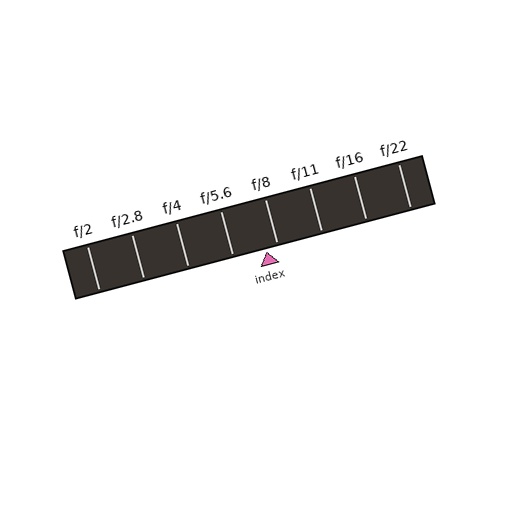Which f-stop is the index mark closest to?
The index mark is closest to f/8.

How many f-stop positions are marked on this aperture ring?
There are 8 f-stop positions marked.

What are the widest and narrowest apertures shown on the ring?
The widest aperture shown is f/2 and the narrowest is f/22.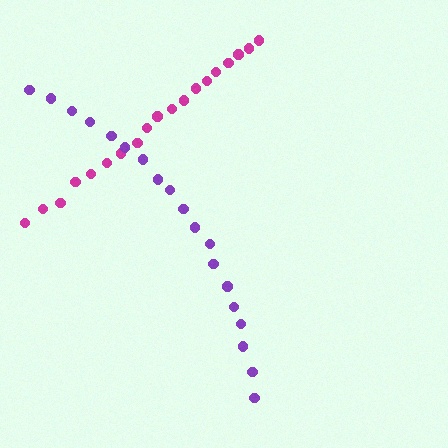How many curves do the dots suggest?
There are 2 distinct paths.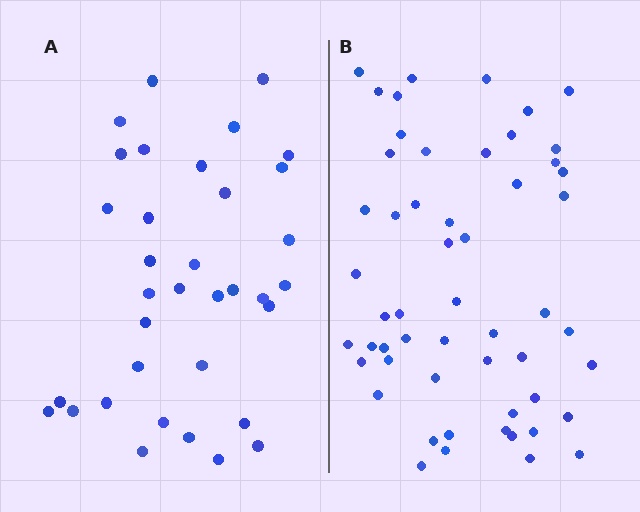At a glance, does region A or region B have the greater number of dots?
Region B (the right region) has more dots.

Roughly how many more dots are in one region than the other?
Region B has approximately 20 more dots than region A.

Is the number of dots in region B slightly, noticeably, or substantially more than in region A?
Region B has substantially more. The ratio is roughly 1.5 to 1.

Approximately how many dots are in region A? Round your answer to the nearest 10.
About 40 dots. (The exact count is 35, which rounds to 40.)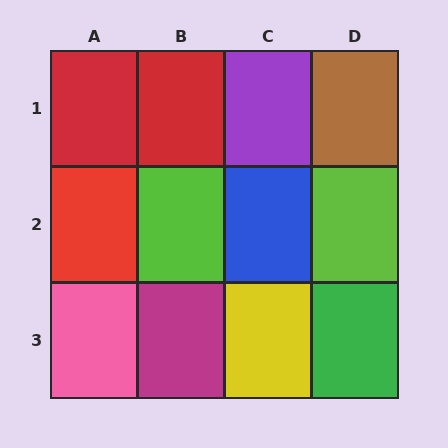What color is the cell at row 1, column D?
Brown.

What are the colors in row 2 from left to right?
Red, lime, blue, lime.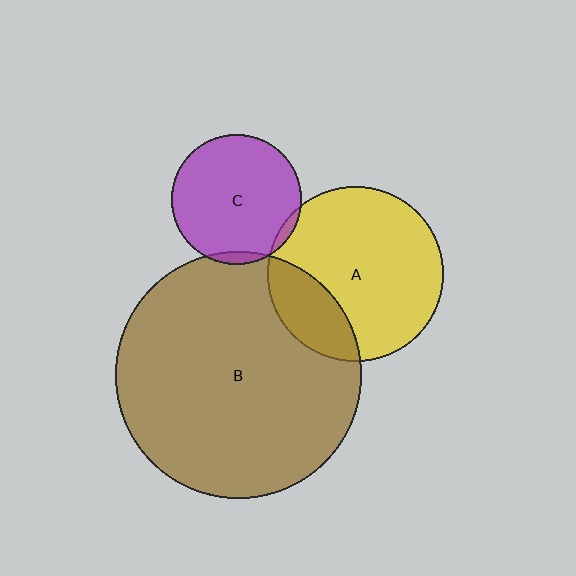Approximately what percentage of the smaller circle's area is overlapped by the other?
Approximately 20%.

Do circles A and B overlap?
Yes.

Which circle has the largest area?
Circle B (brown).